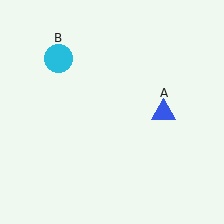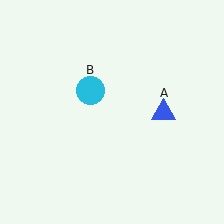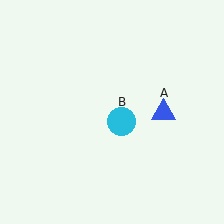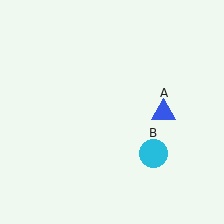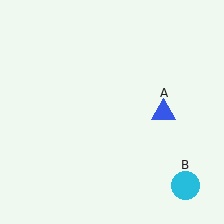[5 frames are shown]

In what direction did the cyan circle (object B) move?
The cyan circle (object B) moved down and to the right.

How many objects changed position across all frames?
1 object changed position: cyan circle (object B).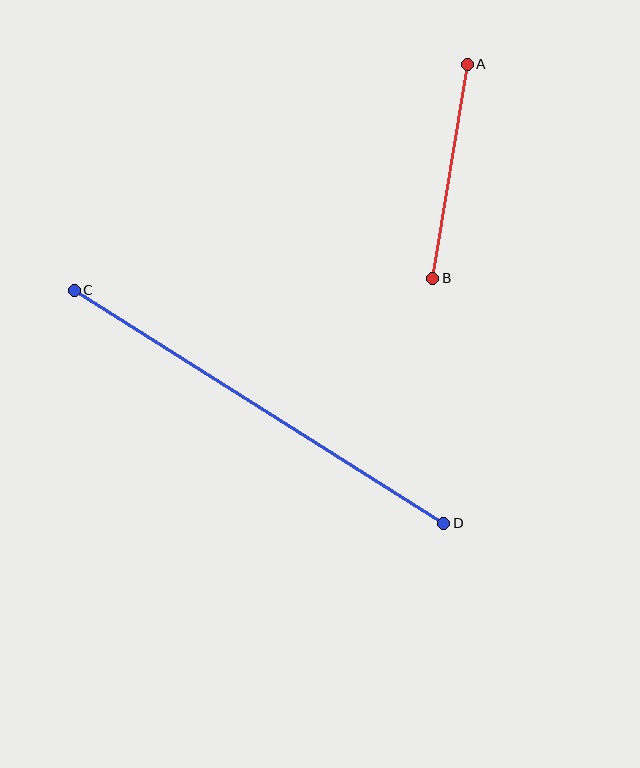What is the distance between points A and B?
The distance is approximately 217 pixels.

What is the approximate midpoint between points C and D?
The midpoint is at approximately (259, 407) pixels.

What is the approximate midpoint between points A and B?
The midpoint is at approximately (450, 171) pixels.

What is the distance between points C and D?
The distance is approximately 437 pixels.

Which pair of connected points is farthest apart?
Points C and D are farthest apart.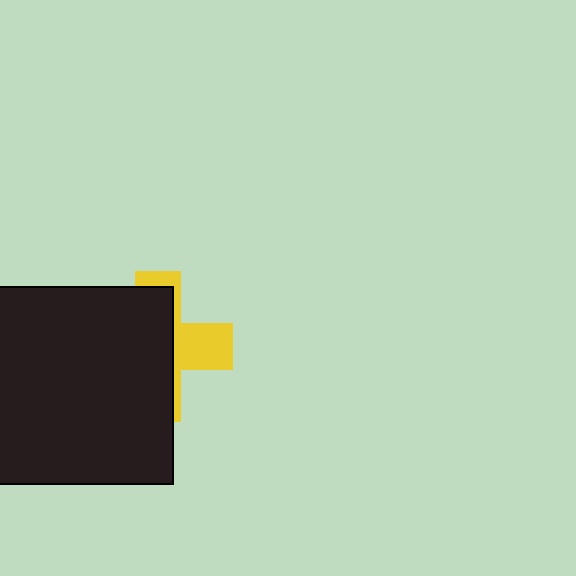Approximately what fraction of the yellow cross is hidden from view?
Roughly 65% of the yellow cross is hidden behind the black square.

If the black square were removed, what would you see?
You would see the complete yellow cross.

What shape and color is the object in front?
The object in front is a black square.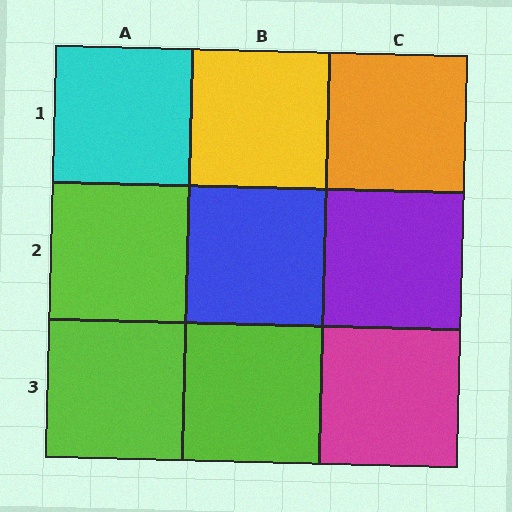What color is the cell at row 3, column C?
Magenta.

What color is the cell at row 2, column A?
Lime.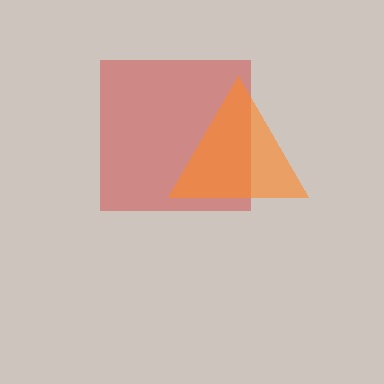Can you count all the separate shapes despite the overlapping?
Yes, there are 2 separate shapes.